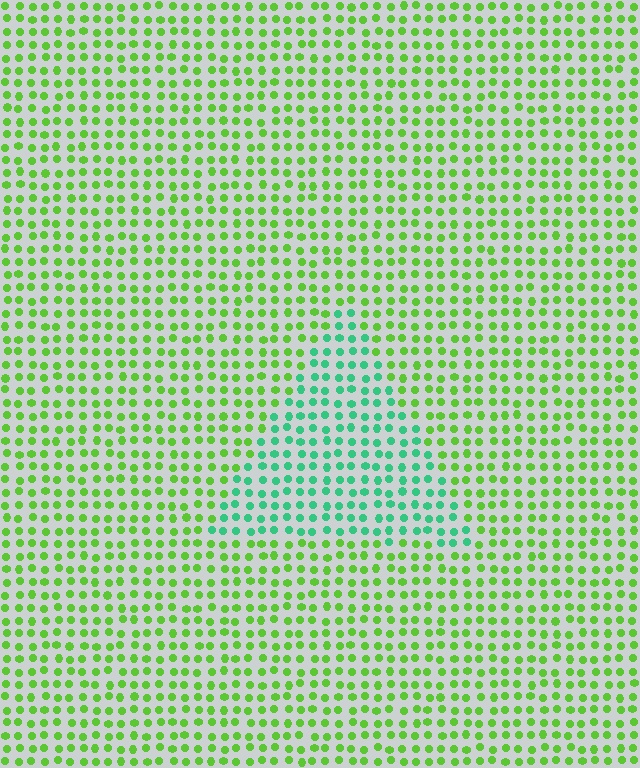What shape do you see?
I see a triangle.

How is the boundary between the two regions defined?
The boundary is defined purely by a slight shift in hue (about 48 degrees). Spacing, size, and orientation are identical on both sides.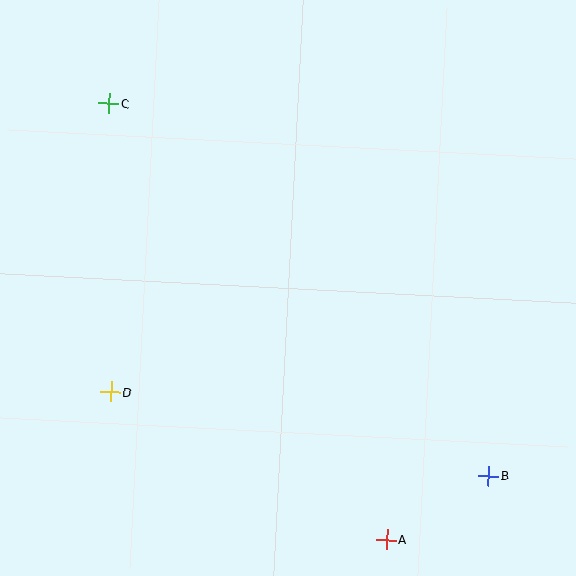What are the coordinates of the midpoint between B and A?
The midpoint between B and A is at (437, 508).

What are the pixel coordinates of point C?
Point C is at (109, 104).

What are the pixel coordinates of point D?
Point D is at (111, 392).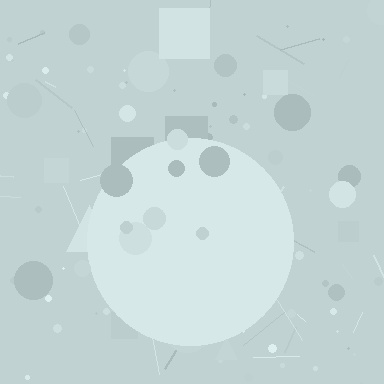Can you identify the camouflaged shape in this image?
The camouflaged shape is a circle.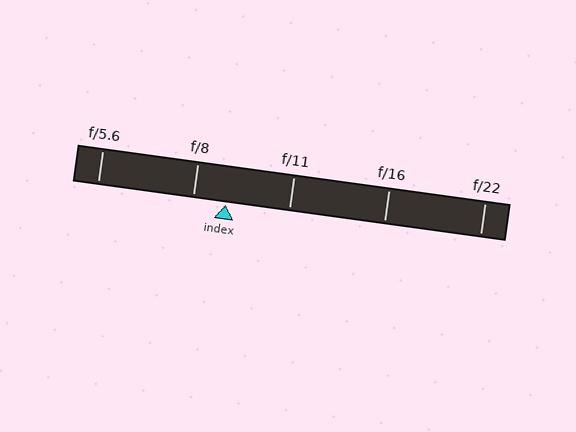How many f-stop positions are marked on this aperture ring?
There are 5 f-stop positions marked.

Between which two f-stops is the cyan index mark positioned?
The index mark is between f/8 and f/11.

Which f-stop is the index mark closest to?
The index mark is closest to f/8.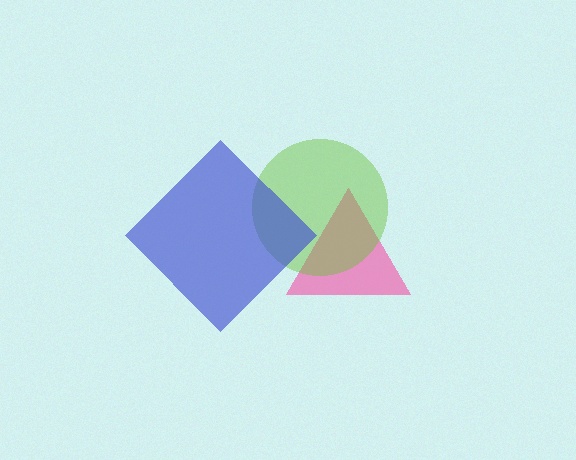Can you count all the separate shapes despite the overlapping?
Yes, there are 3 separate shapes.